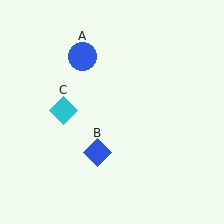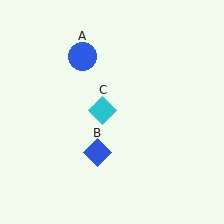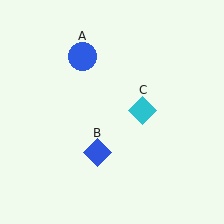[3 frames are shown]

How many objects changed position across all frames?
1 object changed position: cyan diamond (object C).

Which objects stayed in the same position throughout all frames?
Blue circle (object A) and blue diamond (object B) remained stationary.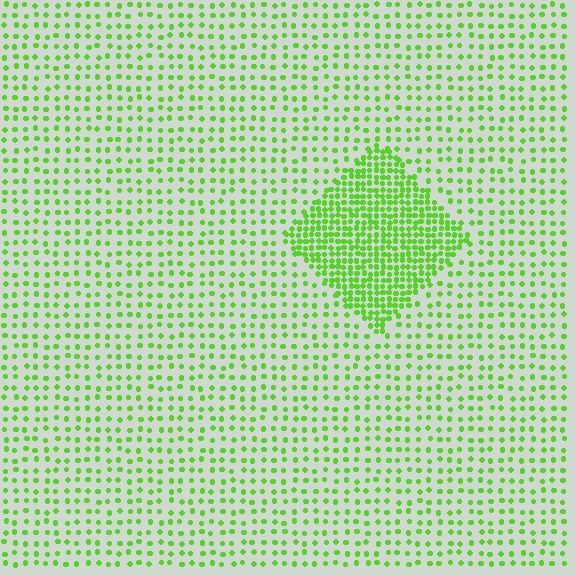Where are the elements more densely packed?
The elements are more densely packed inside the diamond boundary.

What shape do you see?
I see a diamond.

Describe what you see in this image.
The image contains small lime elements arranged at two different densities. A diamond-shaped region is visible where the elements are more densely packed than the surrounding area.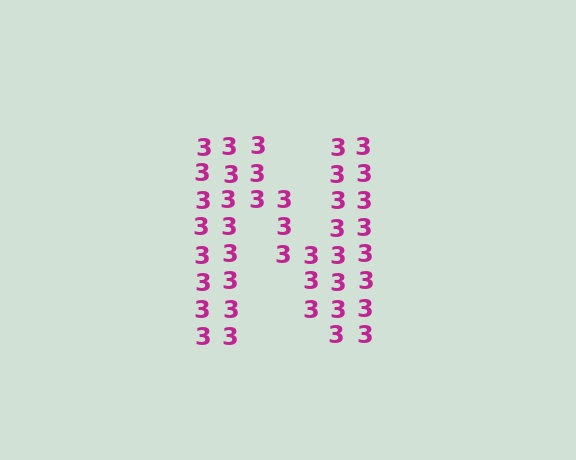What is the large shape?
The large shape is the letter N.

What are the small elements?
The small elements are digit 3's.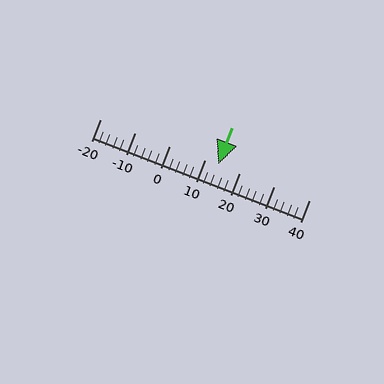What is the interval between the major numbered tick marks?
The major tick marks are spaced 10 units apart.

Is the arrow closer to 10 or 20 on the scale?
The arrow is closer to 10.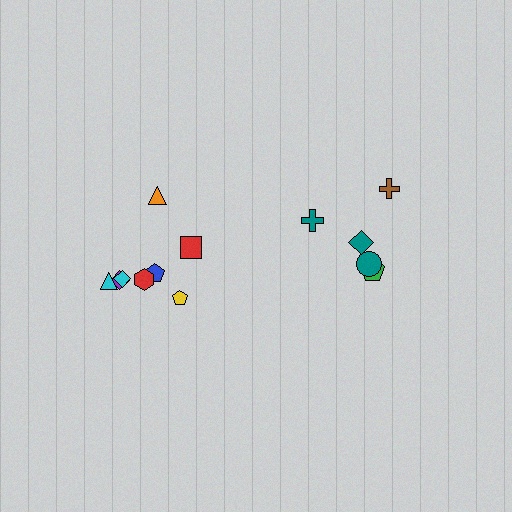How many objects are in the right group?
There are 5 objects.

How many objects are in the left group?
There are 8 objects.